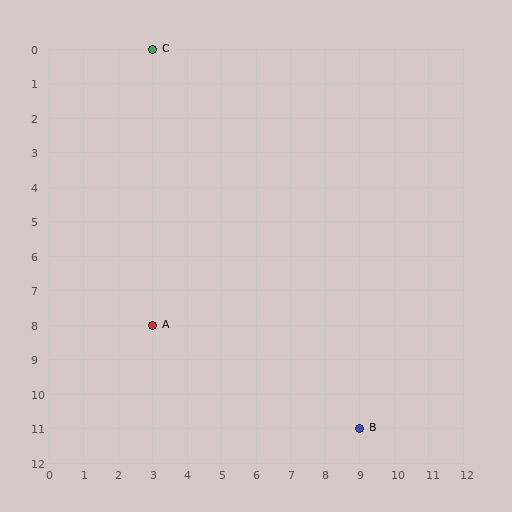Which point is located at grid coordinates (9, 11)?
Point B is at (9, 11).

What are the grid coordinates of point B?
Point B is at grid coordinates (9, 11).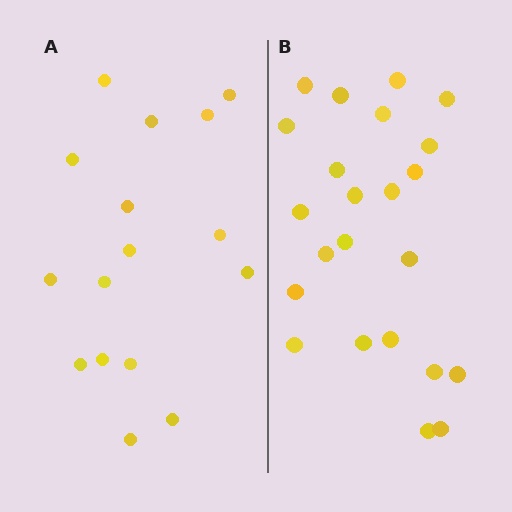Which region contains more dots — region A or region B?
Region B (the right region) has more dots.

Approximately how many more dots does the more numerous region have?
Region B has roughly 8 or so more dots than region A.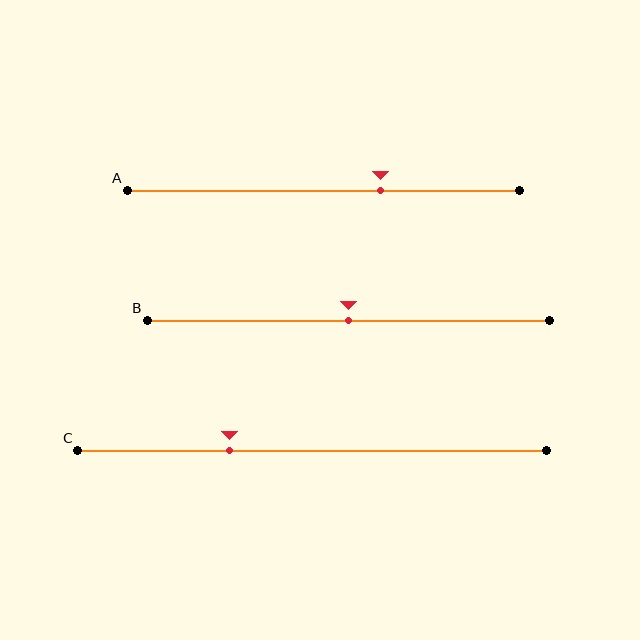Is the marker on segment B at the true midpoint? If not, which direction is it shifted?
Yes, the marker on segment B is at the true midpoint.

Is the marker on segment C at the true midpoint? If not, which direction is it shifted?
No, the marker on segment C is shifted to the left by about 18% of the segment length.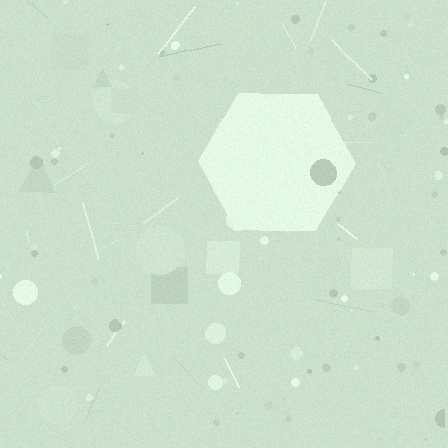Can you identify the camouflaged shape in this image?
The camouflaged shape is a hexagon.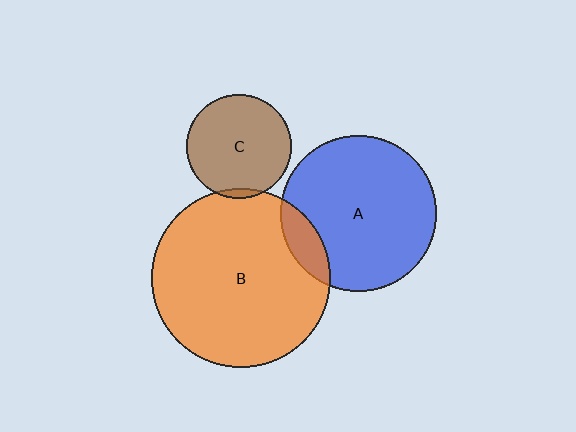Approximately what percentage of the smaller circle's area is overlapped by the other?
Approximately 10%.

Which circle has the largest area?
Circle B (orange).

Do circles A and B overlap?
Yes.